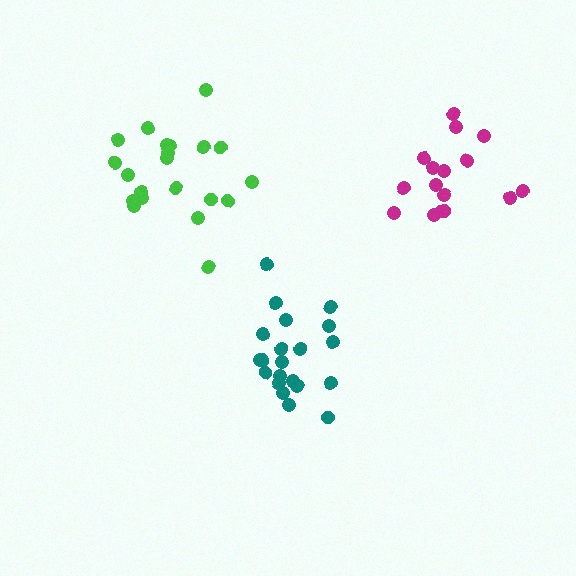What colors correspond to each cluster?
The clusters are colored: teal, green, magenta.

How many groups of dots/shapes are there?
There are 3 groups.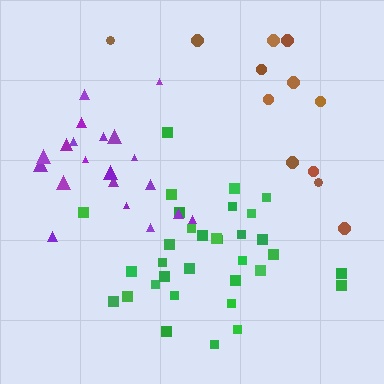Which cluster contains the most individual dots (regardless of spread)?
Green (33).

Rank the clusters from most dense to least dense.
green, purple, brown.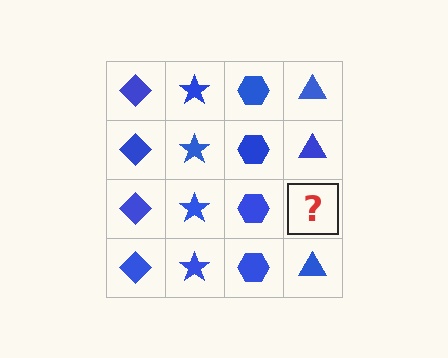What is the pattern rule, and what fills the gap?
The rule is that each column has a consistent shape. The gap should be filled with a blue triangle.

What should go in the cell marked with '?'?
The missing cell should contain a blue triangle.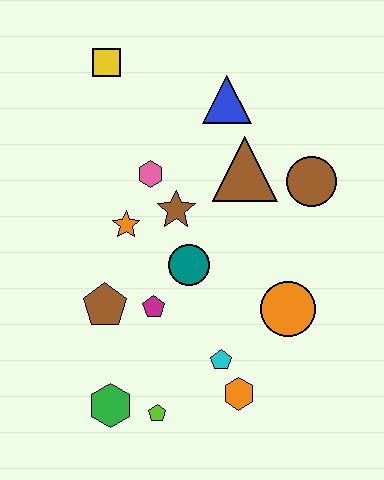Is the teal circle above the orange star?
No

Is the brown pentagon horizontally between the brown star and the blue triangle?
No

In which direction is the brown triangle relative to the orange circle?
The brown triangle is above the orange circle.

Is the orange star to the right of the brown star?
No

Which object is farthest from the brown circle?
The green hexagon is farthest from the brown circle.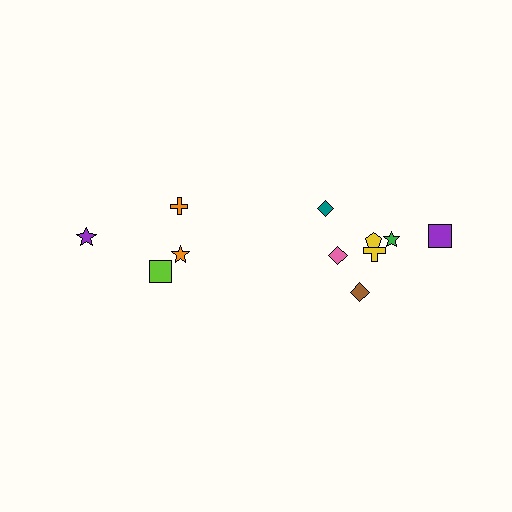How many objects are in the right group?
There are 7 objects.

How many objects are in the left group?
There are 4 objects.